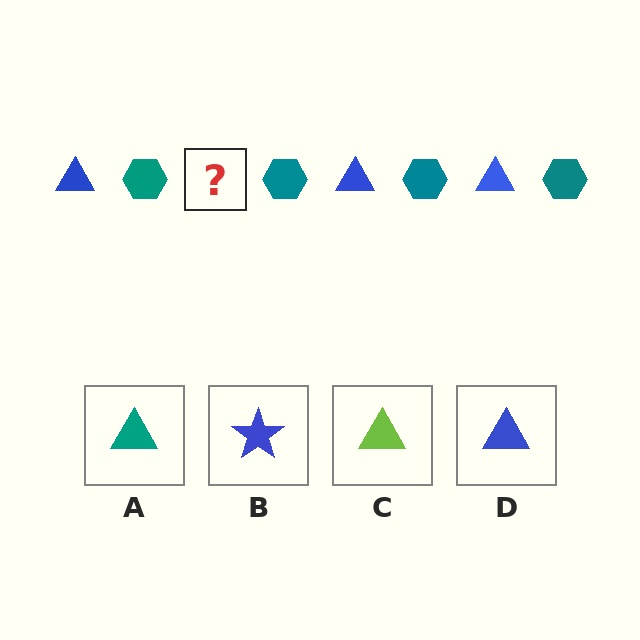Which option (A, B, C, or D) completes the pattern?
D.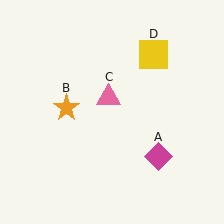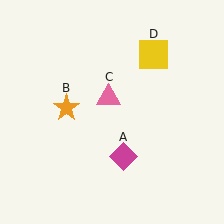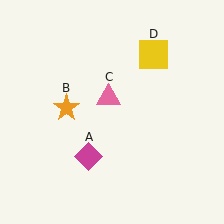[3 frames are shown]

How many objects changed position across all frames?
1 object changed position: magenta diamond (object A).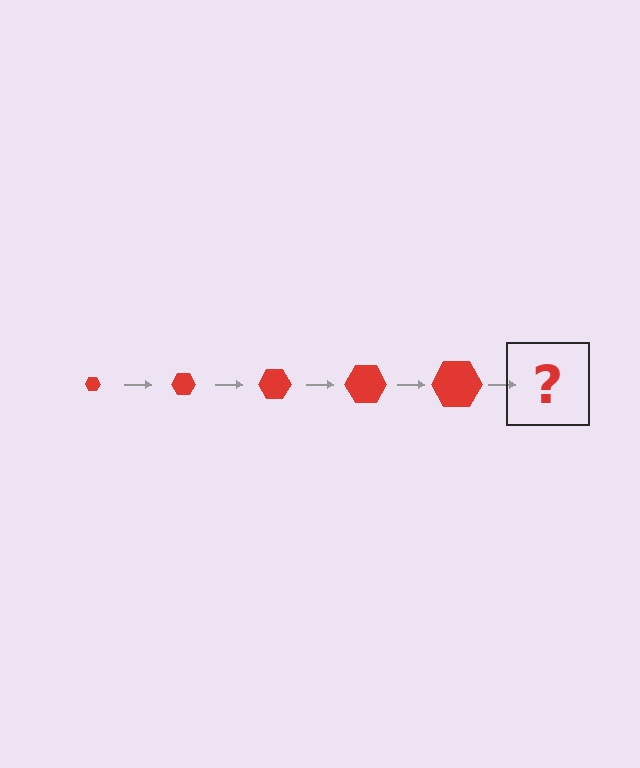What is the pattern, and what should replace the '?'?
The pattern is that the hexagon gets progressively larger each step. The '?' should be a red hexagon, larger than the previous one.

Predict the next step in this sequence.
The next step is a red hexagon, larger than the previous one.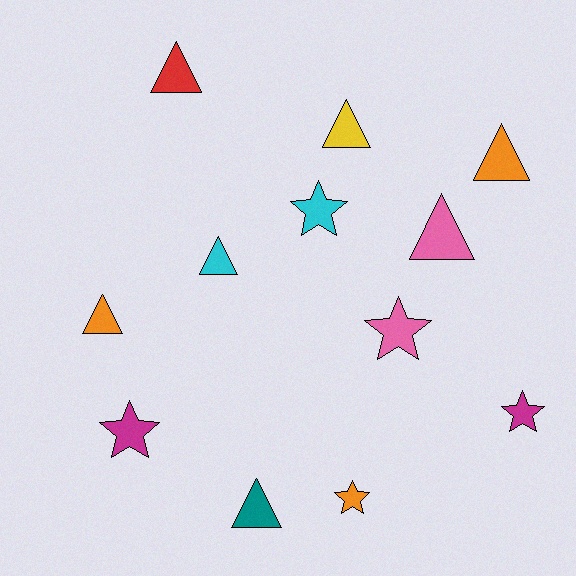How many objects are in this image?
There are 12 objects.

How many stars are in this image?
There are 5 stars.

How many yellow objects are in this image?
There is 1 yellow object.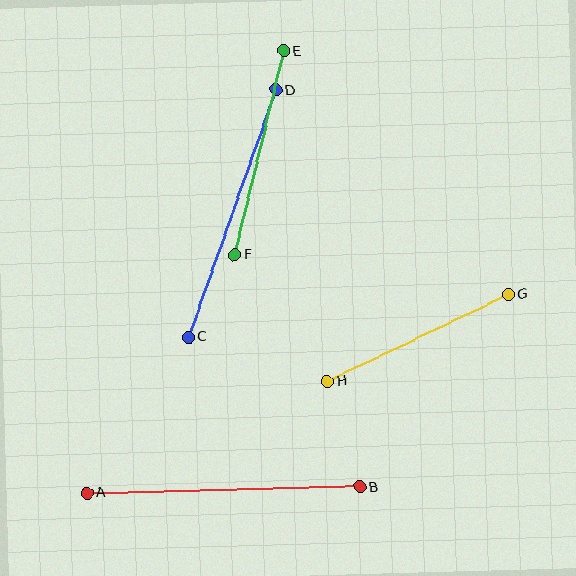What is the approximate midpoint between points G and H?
The midpoint is at approximately (418, 338) pixels.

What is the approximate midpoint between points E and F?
The midpoint is at approximately (259, 153) pixels.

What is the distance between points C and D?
The distance is approximately 262 pixels.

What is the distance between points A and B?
The distance is approximately 273 pixels.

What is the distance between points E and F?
The distance is approximately 210 pixels.